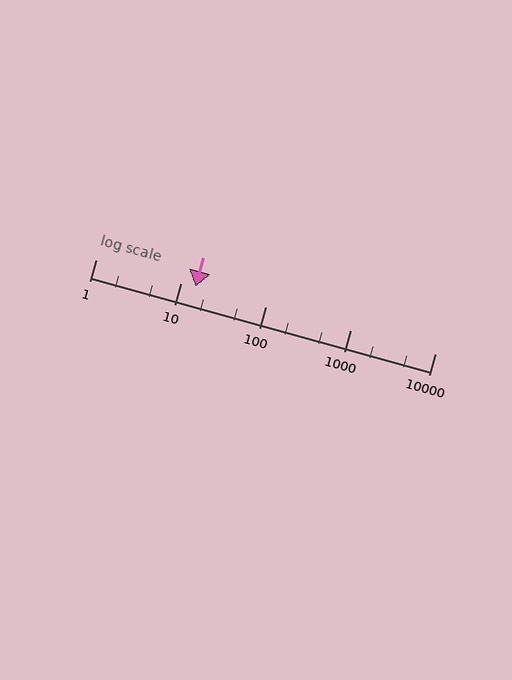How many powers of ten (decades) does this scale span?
The scale spans 4 decades, from 1 to 10000.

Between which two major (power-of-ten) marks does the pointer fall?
The pointer is between 10 and 100.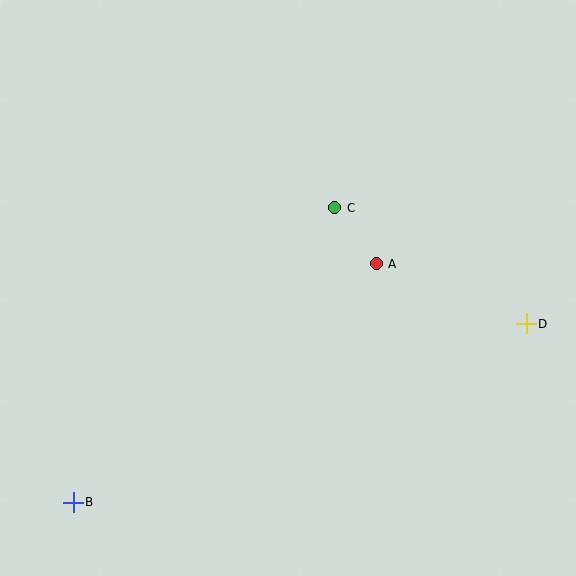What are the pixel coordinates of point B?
Point B is at (73, 502).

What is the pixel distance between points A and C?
The distance between A and C is 69 pixels.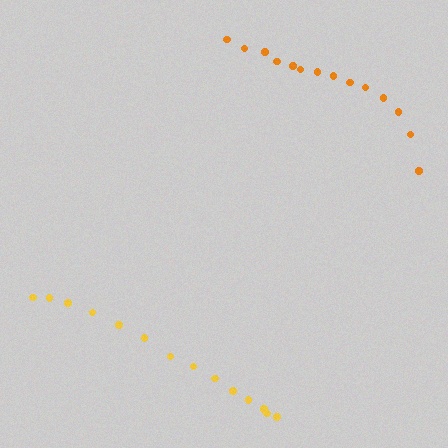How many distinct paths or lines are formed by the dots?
There are 2 distinct paths.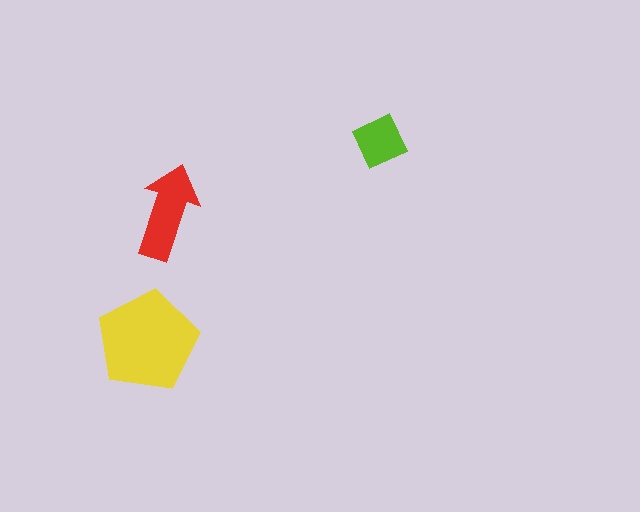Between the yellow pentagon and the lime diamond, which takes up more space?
The yellow pentagon.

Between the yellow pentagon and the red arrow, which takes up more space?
The yellow pentagon.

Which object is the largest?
The yellow pentagon.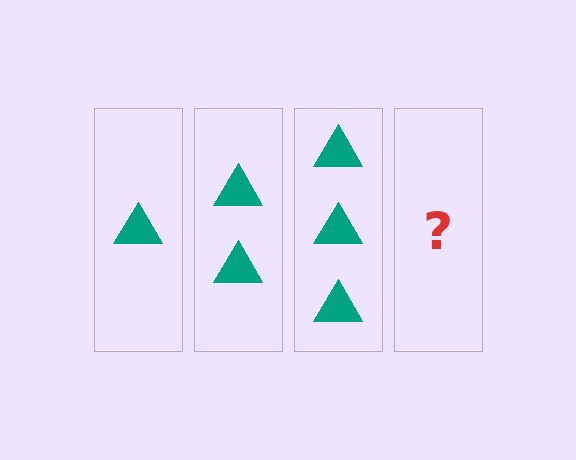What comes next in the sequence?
The next element should be 4 triangles.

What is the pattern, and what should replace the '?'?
The pattern is that each step adds one more triangle. The '?' should be 4 triangles.